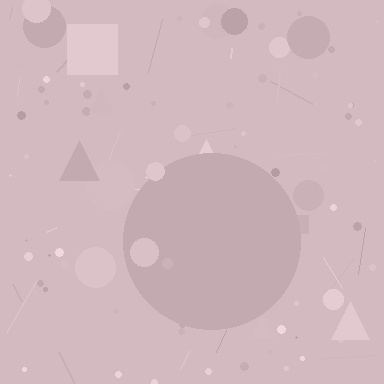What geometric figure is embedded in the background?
A circle is embedded in the background.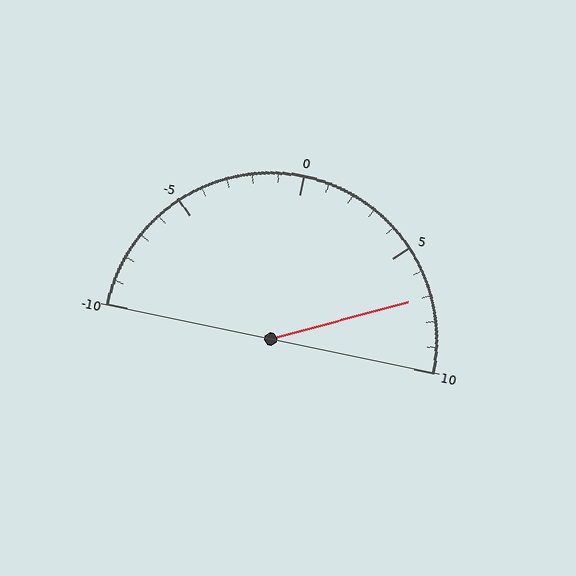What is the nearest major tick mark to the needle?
The nearest major tick mark is 5.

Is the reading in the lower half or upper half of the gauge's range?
The reading is in the upper half of the range (-10 to 10).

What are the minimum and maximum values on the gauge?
The gauge ranges from -10 to 10.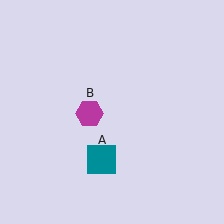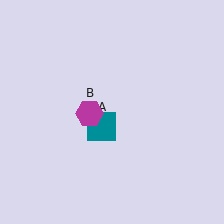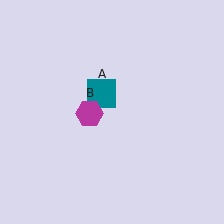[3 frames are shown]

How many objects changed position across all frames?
1 object changed position: teal square (object A).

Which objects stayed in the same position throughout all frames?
Magenta hexagon (object B) remained stationary.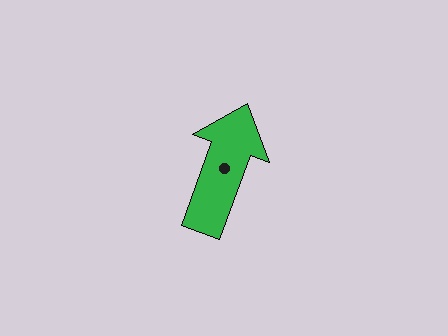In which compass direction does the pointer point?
North.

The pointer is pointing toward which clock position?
Roughly 1 o'clock.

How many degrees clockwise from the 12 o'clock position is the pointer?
Approximately 20 degrees.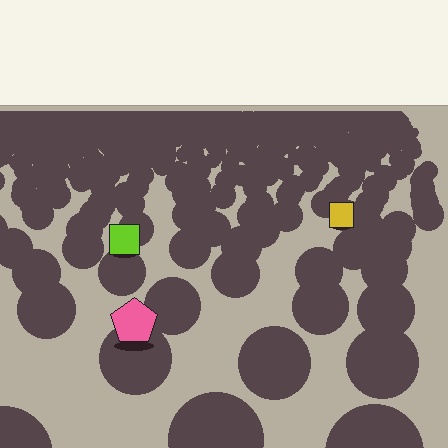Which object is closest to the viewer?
The pink pentagon is closest. The texture marks near it are larger and more spread out.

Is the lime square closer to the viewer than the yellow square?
Yes. The lime square is closer — you can tell from the texture gradient: the ground texture is coarser near it.